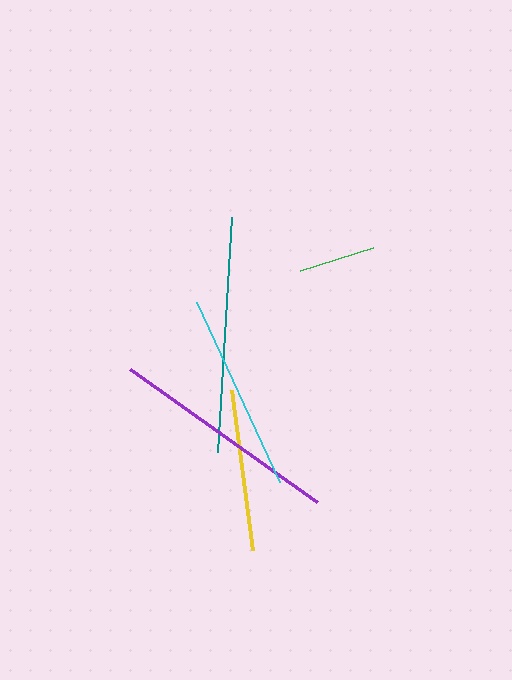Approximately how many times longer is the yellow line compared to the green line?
The yellow line is approximately 2.1 times the length of the green line.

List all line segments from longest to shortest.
From longest to shortest: teal, purple, cyan, yellow, green.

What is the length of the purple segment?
The purple segment is approximately 230 pixels long.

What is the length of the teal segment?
The teal segment is approximately 235 pixels long.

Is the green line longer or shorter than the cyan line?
The cyan line is longer than the green line.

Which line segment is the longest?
The teal line is the longest at approximately 235 pixels.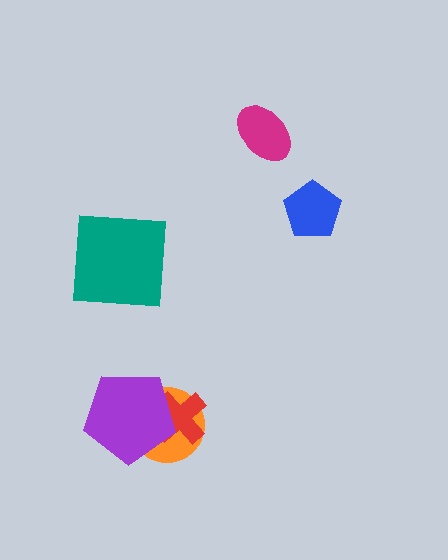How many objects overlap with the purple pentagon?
2 objects overlap with the purple pentagon.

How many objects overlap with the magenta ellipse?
0 objects overlap with the magenta ellipse.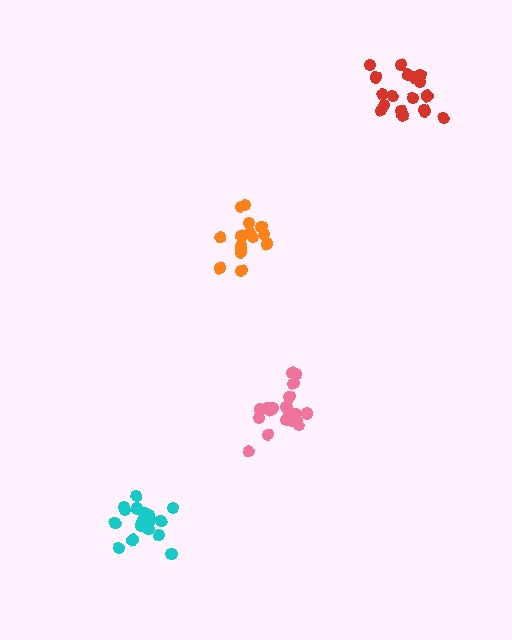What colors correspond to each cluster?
The clusters are colored: pink, orange, red, cyan.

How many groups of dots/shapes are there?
There are 4 groups.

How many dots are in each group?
Group 1: 21 dots, Group 2: 15 dots, Group 3: 18 dots, Group 4: 19 dots (73 total).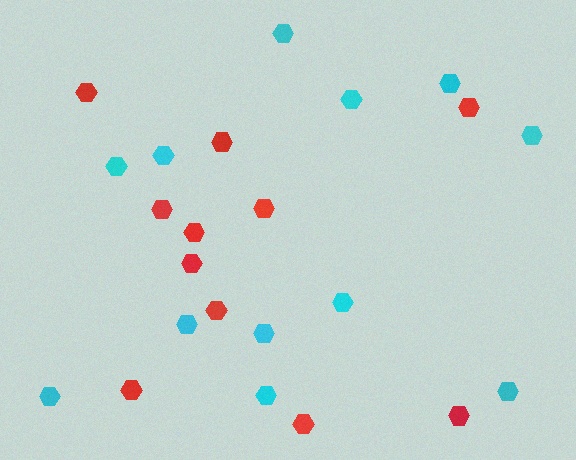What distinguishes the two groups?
There are 2 groups: one group of red hexagons (11) and one group of cyan hexagons (12).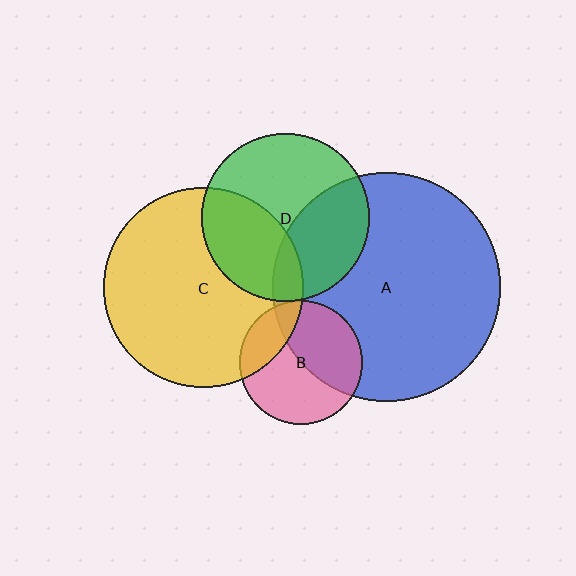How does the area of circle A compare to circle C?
Approximately 1.3 times.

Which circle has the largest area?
Circle A (blue).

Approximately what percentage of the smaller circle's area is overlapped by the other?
Approximately 5%.